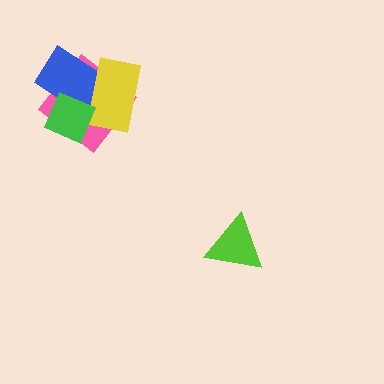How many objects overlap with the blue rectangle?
3 objects overlap with the blue rectangle.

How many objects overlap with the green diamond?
3 objects overlap with the green diamond.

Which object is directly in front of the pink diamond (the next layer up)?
The blue rectangle is directly in front of the pink diamond.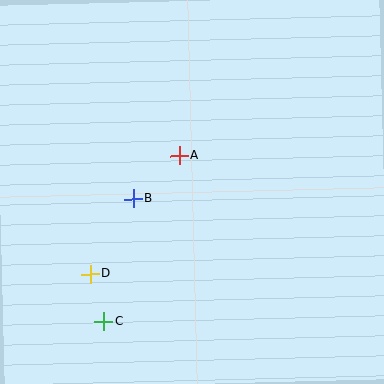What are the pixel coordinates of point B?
Point B is at (133, 199).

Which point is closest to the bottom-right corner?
Point C is closest to the bottom-right corner.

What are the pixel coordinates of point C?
Point C is at (104, 322).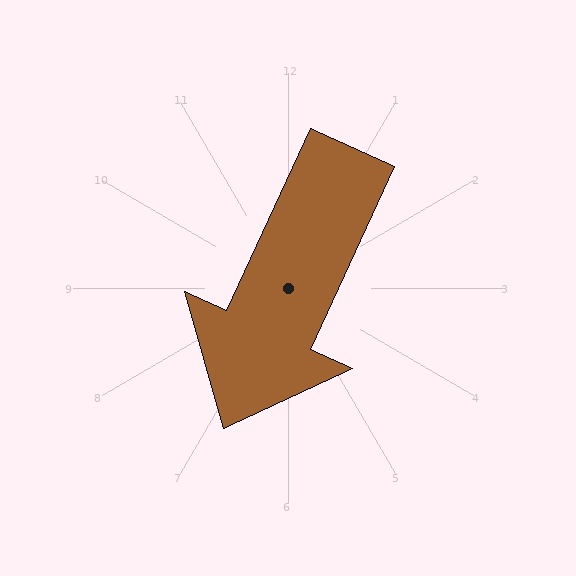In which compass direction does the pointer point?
Southwest.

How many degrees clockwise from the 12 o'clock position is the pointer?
Approximately 205 degrees.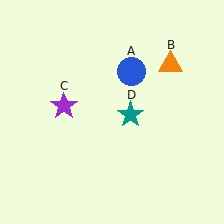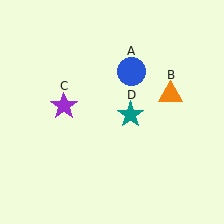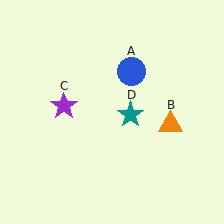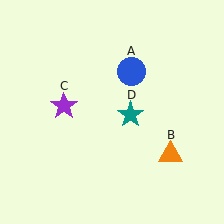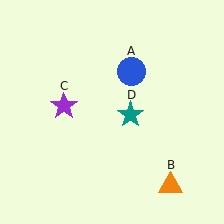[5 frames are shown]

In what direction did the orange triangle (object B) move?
The orange triangle (object B) moved down.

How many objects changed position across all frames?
1 object changed position: orange triangle (object B).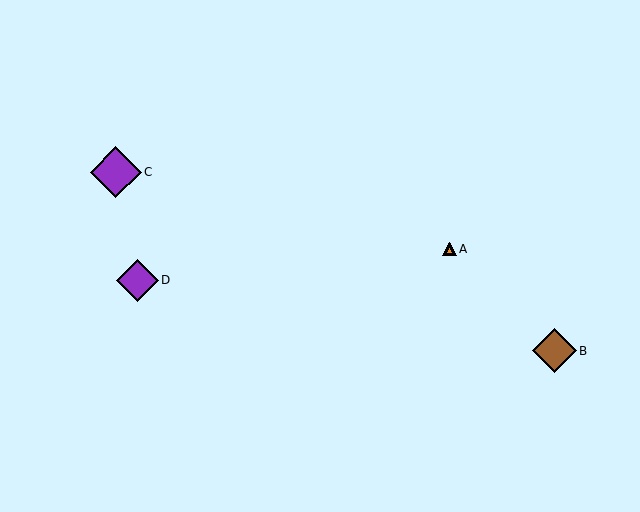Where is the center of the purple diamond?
The center of the purple diamond is at (116, 172).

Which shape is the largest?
The purple diamond (labeled C) is the largest.